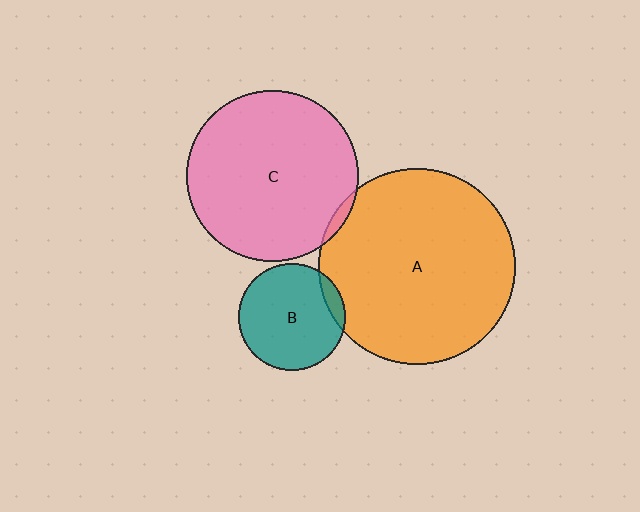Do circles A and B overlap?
Yes.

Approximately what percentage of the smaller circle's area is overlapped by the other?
Approximately 10%.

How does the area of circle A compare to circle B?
Approximately 3.4 times.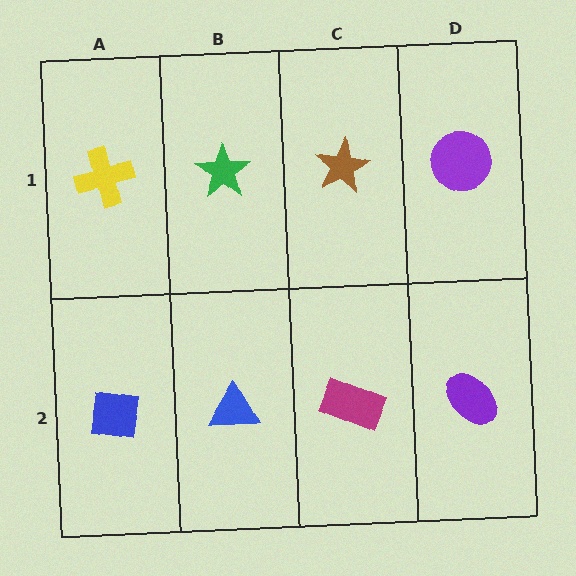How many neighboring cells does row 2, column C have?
3.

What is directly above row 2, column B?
A green star.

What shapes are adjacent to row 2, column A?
A yellow cross (row 1, column A), a blue triangle (row 2, column B).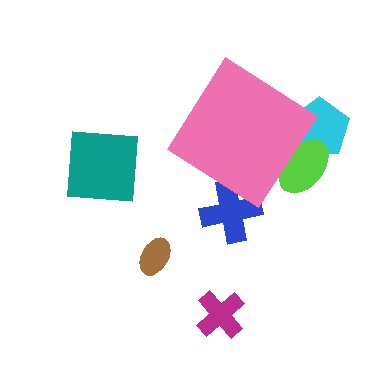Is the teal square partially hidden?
No, the teal square is fully visible.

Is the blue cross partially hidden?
Yes, the blue cross is partially hidden behind the pink diamond.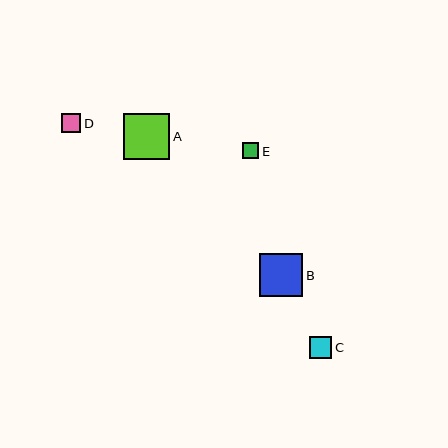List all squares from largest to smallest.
From largest to smallest: A, B, C, D, E.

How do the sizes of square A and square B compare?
Square A and square B are approximately the same size.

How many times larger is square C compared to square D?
Square C is approximately 1.2 times the size of square D.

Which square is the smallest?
Square E is the smallest with a size of approximately 16 pixels.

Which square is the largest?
Square A is the largest with a size of approximately 46 pixels.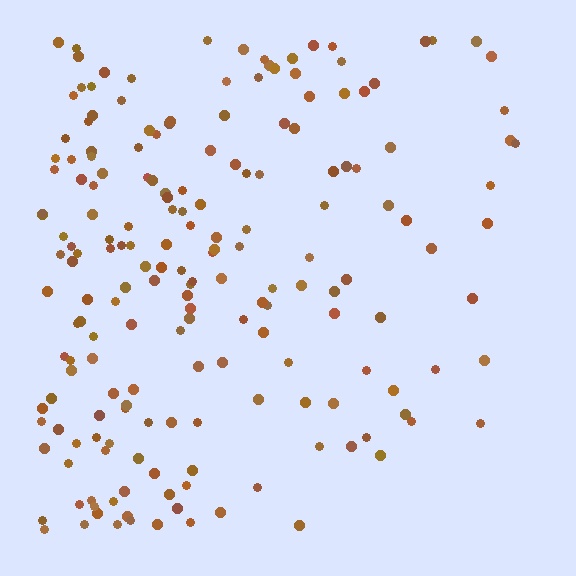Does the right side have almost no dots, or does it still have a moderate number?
Still a moderate number, just noticeably fewer than the left.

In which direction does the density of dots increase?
From right to left, with the left side densest.